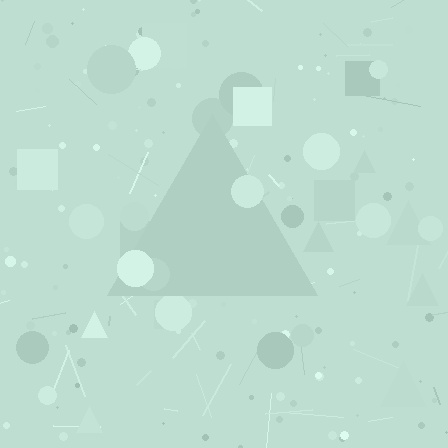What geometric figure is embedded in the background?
A triangle is embedded in the background.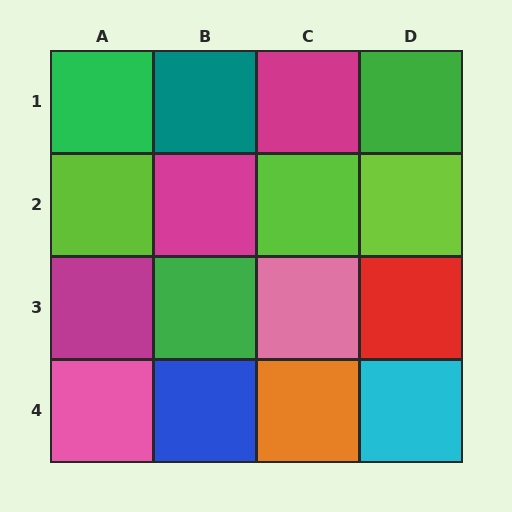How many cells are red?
1 cell is red.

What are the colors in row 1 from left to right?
Green, teal, magenta, green.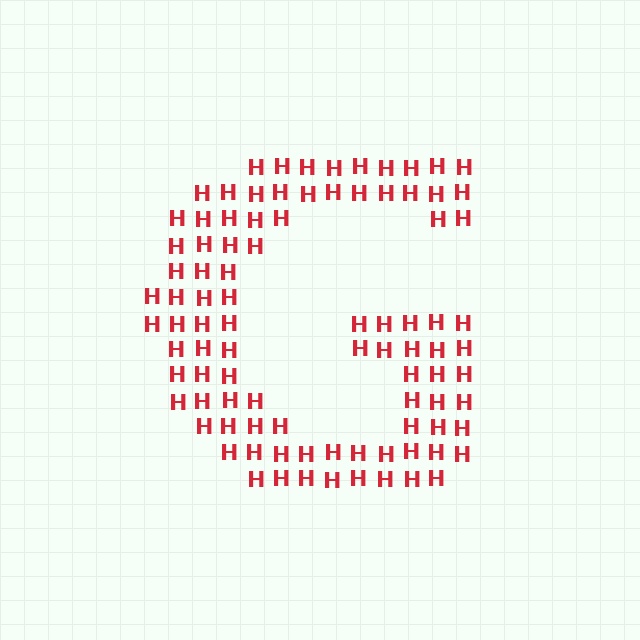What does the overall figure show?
The overall figure shows the letter G.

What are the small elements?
The small elements are letter H's.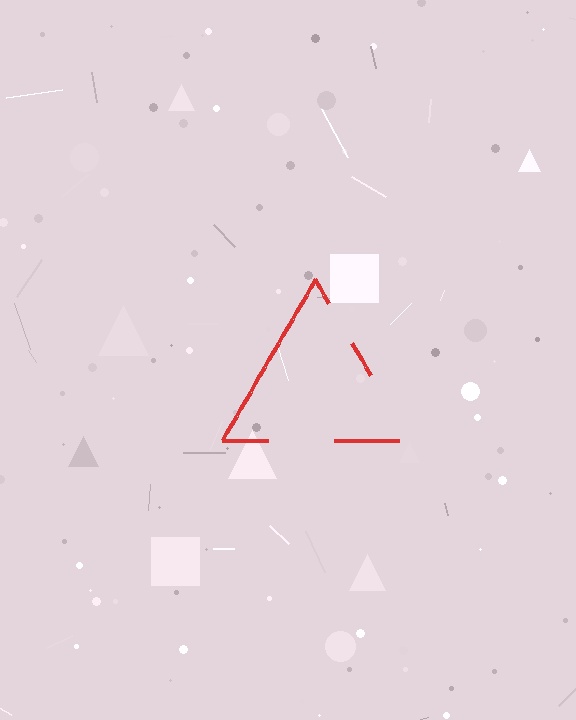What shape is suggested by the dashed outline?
The dashed outline suggests a triangle.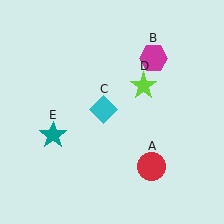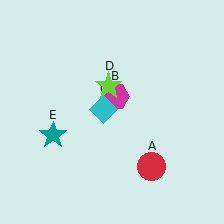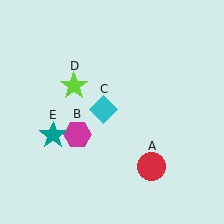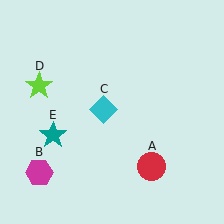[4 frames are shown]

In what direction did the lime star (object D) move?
The lime star (object D) moved left.